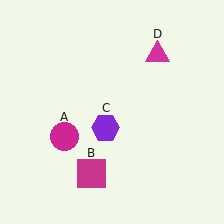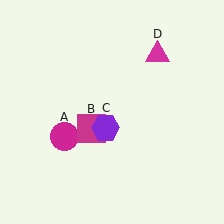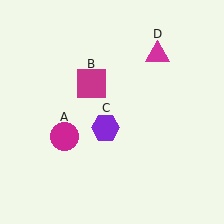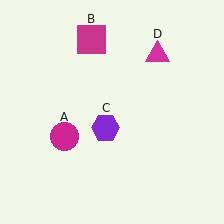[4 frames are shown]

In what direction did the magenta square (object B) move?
The magenta square (object B) moved up.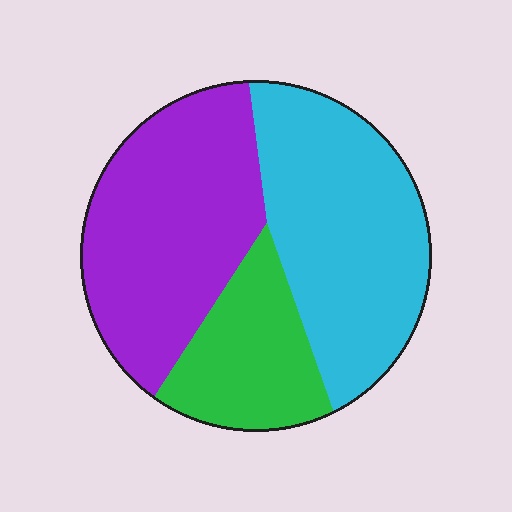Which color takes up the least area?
Green, at roughly 20%.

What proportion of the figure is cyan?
Cyan takes up between a quarter and a half of the figure.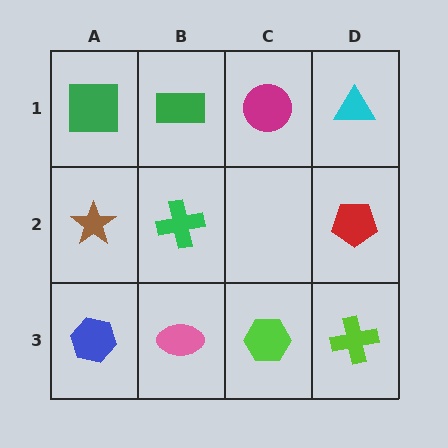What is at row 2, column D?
A red pentagon.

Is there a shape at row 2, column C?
No, that cell is empty.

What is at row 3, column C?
A lime hexagon.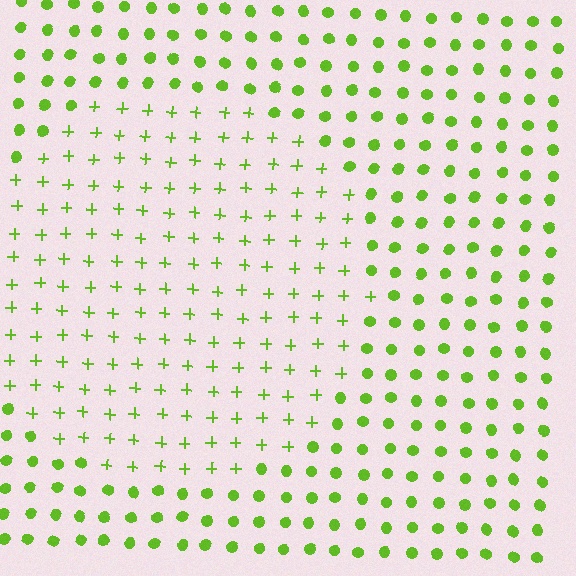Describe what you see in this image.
The image is filled with small lime elements arranged in a uniform grid. A circle-shaped region contains plus signs, while the surrounding area contains circles. The boundary is defined purely by the change in element shape.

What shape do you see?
I see a circle.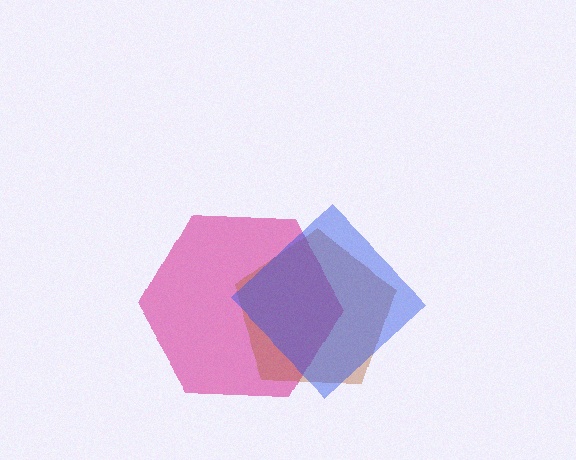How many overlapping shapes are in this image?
There are 3 overlapping shapes in the image.